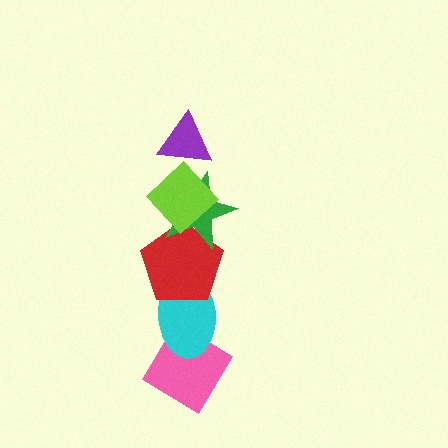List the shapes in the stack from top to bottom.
From top to bottom: the purple triangle, the lime diamond, the green star, the red pentagon, the cyan ellipse, the pink diamond.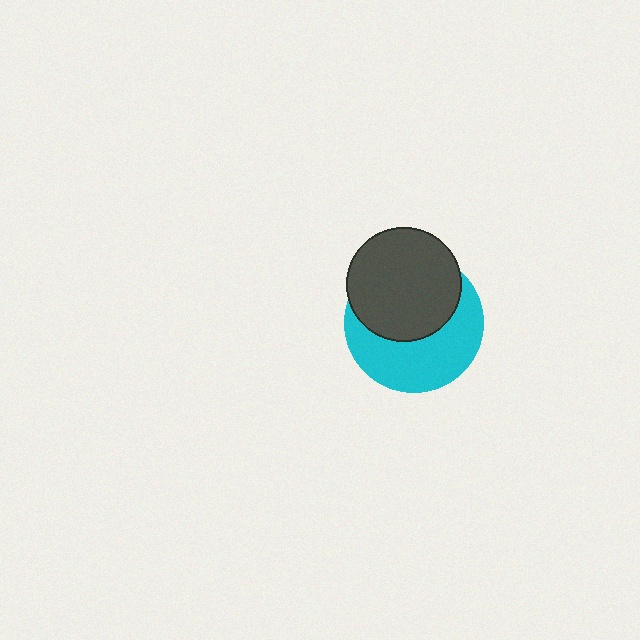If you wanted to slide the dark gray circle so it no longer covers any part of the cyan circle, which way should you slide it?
Slide it up — that is the most direct way to separate the two shapes.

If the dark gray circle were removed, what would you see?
You would see the complete cyan circle.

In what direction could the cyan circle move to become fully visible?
The cyan circle could move down. That would shift it out from behind the dark gray circle entirely.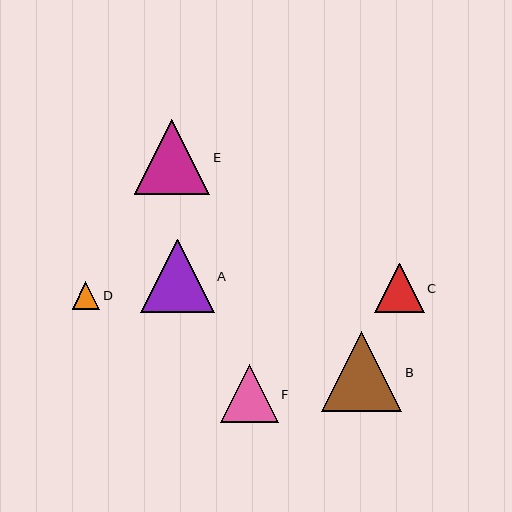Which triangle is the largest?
Triangle B is the largest with a size of approximately 80 pixels.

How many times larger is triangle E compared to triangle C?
Triangle E is approximately 1.5 times the size of triangle C.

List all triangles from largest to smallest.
From largest to smallest: B, E, A, F, C, D.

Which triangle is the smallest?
Triangle D is the smallest with a size of approximately 27 pixels.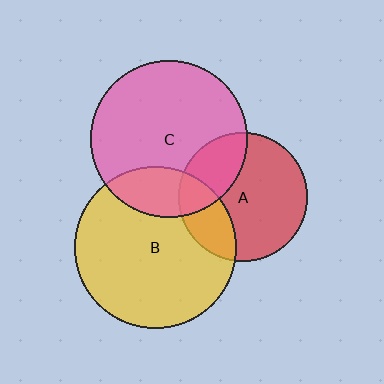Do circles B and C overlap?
Yes.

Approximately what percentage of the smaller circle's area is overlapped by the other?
Approximately 20%.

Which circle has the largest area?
Circle B (yellow).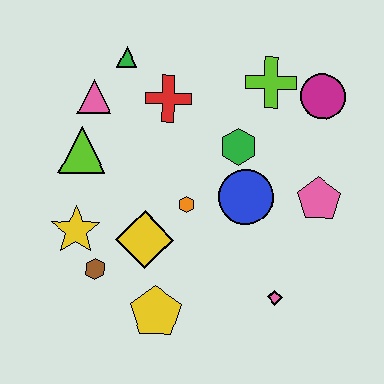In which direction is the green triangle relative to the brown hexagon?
The green triangle is above the brown hexagon.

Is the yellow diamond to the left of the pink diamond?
Yes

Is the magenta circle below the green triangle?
Yes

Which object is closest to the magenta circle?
The lime cross is closest to the magenta circle.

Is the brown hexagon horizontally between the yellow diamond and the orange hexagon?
No